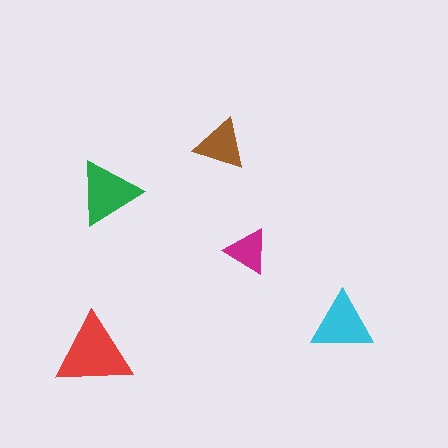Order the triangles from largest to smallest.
the red one, the green one, the cyan one, the brown one, the magenta one.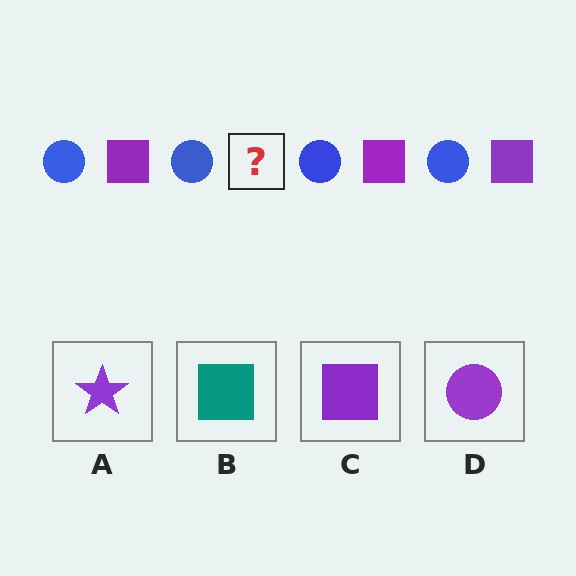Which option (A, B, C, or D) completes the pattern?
C.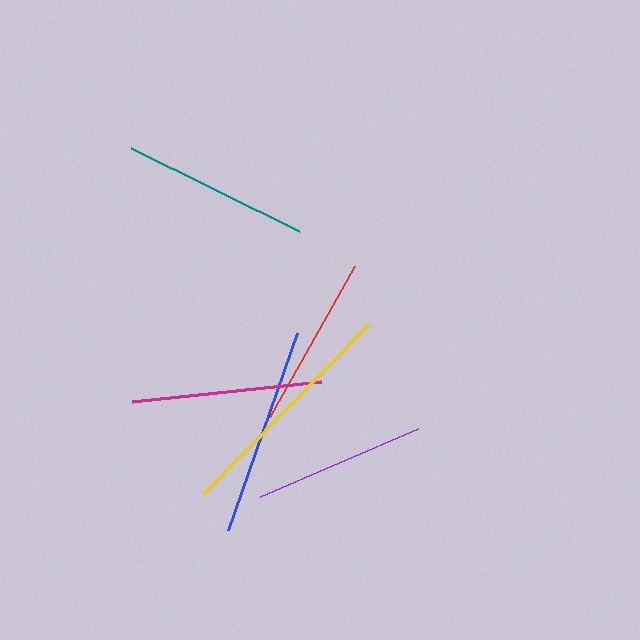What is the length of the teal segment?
The teal segment is approximately 188 pixels long.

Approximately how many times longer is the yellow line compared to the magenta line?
The yellow line is approximately 1.3 times the length of the magenta line.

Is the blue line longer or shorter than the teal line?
The blue line is longer than the teal line.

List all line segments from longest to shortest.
From longest to shortest: yellow, blue, magenta, teal, red, purple.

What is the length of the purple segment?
The purple segment is approximately 172 pixels long.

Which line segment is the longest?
The yellow line is the longest at approximately 238 pixels.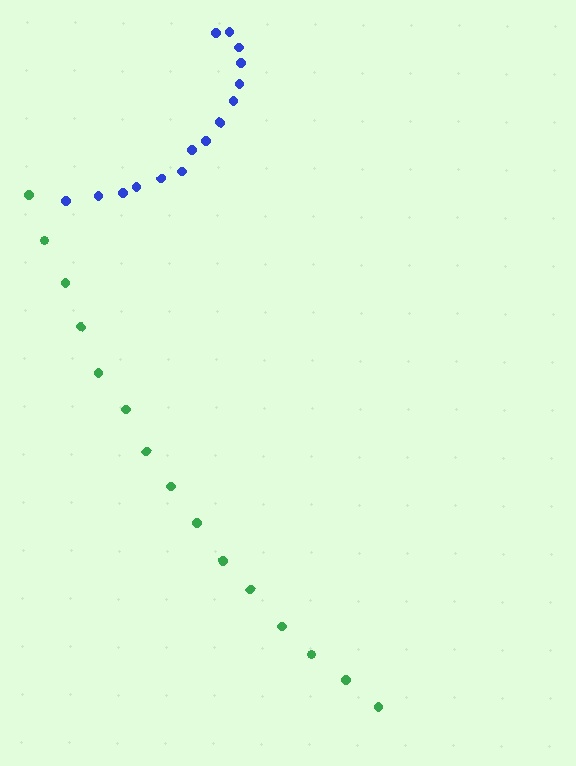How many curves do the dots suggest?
There are 2 distinct paths.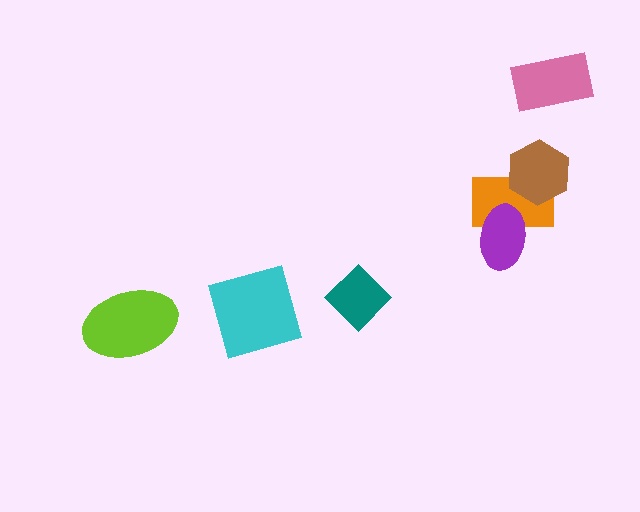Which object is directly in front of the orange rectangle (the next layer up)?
The purple ellipse is directly in front of the orange rectangle.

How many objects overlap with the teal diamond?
0 objects overlap with the teal diamond.